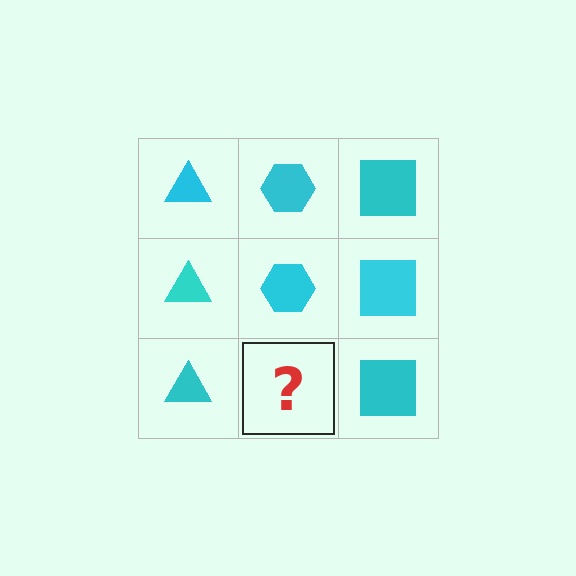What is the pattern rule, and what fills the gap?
The rule is that each column has a consistent shape. The gap should be filled with a cyan hexagon.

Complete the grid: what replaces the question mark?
The question mark should be replaced with a cyan hexagon.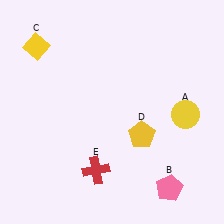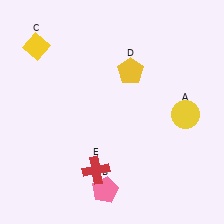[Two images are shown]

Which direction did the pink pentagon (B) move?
The pink pentagon (B) moved left.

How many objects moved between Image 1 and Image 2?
2 objects moved between the two images.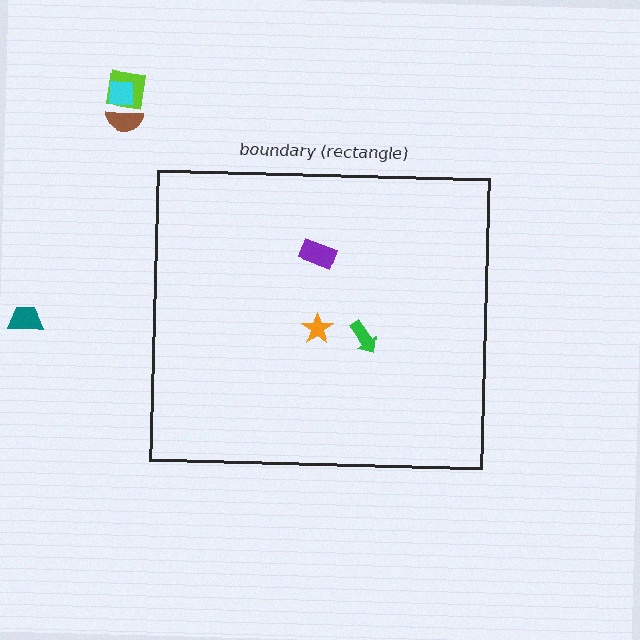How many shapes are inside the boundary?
3 inside, 4 outside.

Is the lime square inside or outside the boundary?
Outside.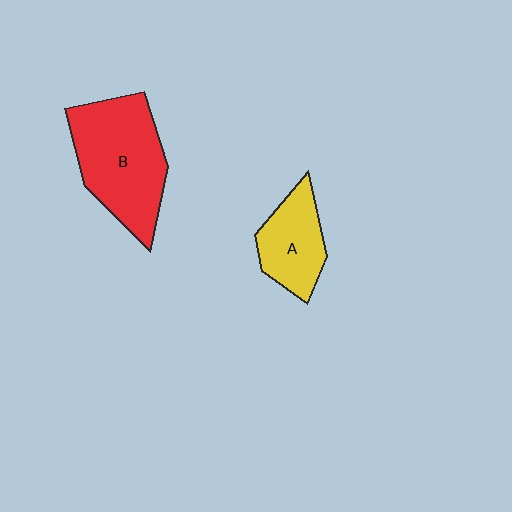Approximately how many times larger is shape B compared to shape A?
Approximately 1.8 times.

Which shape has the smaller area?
Shape A (yellow).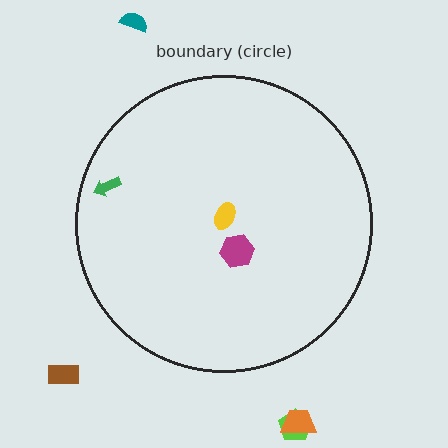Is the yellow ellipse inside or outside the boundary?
Inside.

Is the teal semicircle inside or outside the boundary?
Outside.